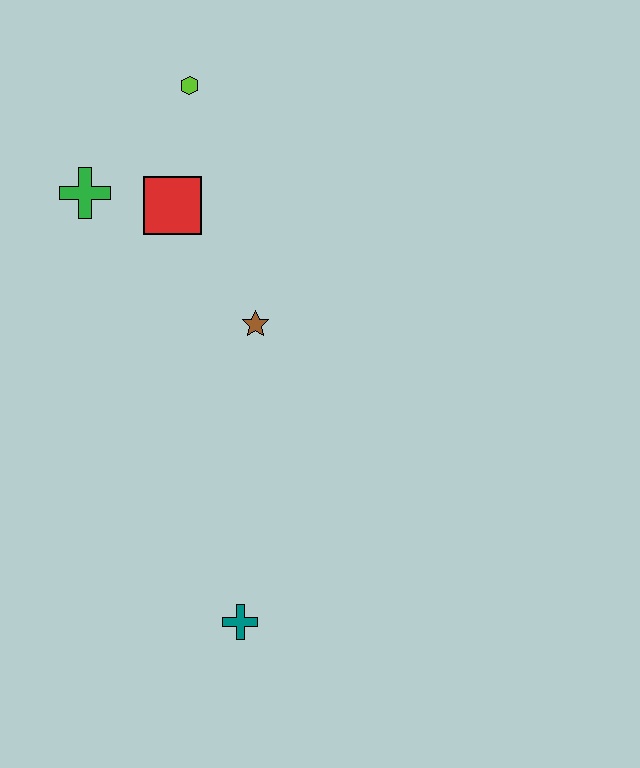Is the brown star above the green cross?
No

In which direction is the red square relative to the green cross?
The red square is to the right of the green cross.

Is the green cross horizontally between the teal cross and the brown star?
No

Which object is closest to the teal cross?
The brown star is closest to the teal cross.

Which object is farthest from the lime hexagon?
The teal cross is farthest from the lime hexagon.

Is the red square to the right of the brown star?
No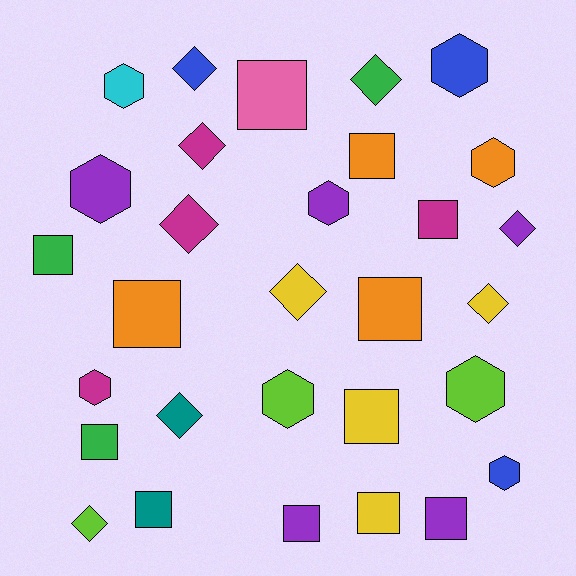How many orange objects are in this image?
There are 4 orange objects.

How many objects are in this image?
There are 30 objects.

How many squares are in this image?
There are 12 squares.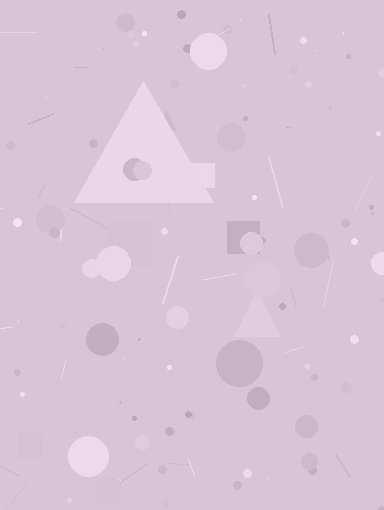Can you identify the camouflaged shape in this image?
The camouflaged shape is a triangle.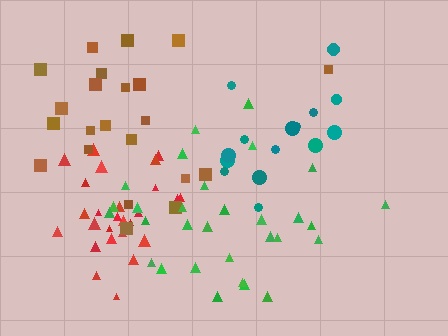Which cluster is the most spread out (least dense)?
Teal.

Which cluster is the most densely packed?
Red.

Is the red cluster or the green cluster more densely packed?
Red.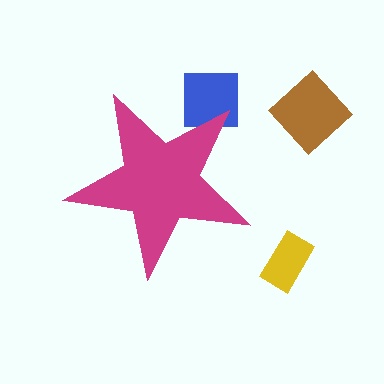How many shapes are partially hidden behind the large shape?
1 shape is partially hidden.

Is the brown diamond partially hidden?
No, the brown diamond is fully visible.